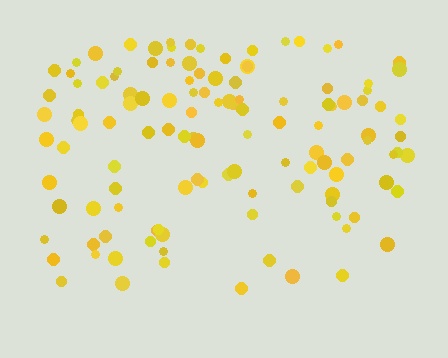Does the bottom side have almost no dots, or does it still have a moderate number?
Still a moderate number, just noticeably fewer than the top.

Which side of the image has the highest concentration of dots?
The top.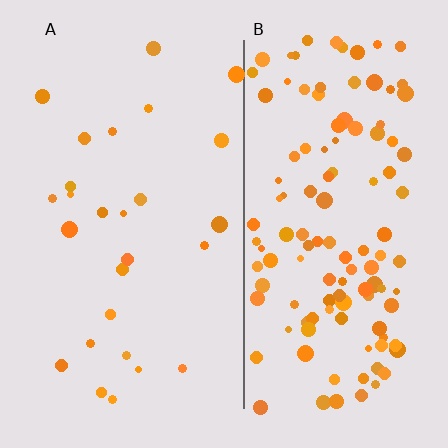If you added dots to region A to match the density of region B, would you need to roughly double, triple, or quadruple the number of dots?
Approximately quadruple.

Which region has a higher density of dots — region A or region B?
B (the right).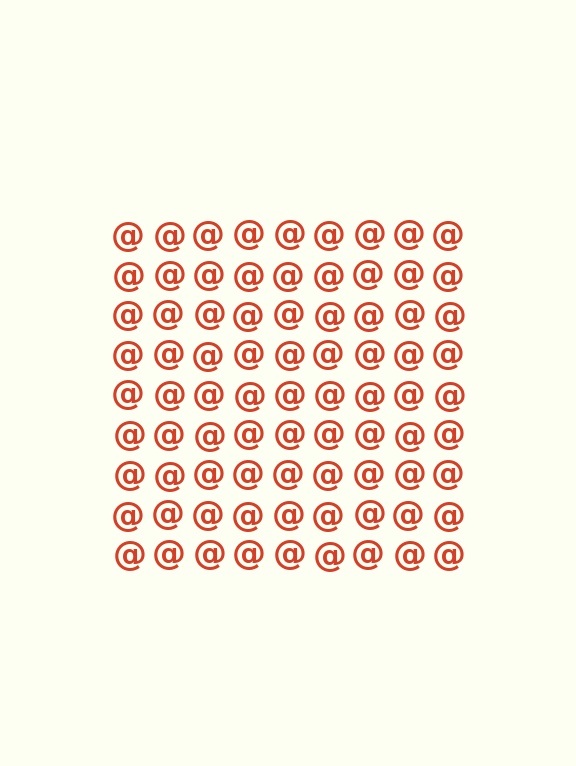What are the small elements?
The small elements are at signs.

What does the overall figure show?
The overall figure shows a square.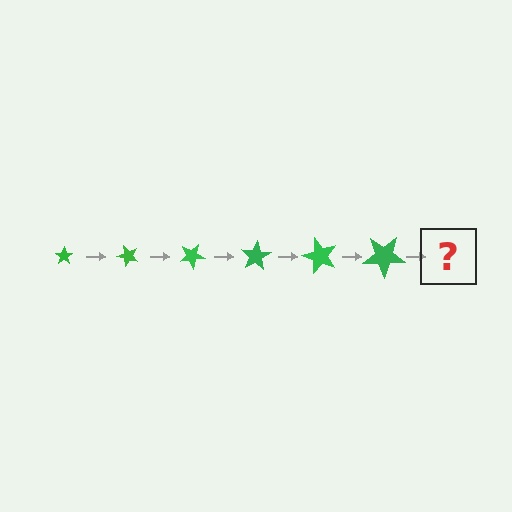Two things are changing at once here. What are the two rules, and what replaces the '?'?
The two rules are that the star grows larger each step and it rotates 50 degrees each step. The '?' should be a star, larger than the previous one and rotated 300 degrees from the start.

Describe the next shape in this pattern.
It should be a star, larger than the previous one and rotated 300 degrees from the start.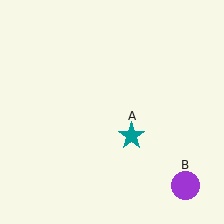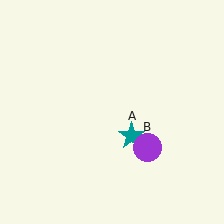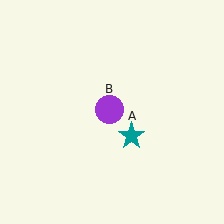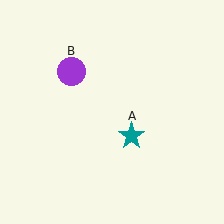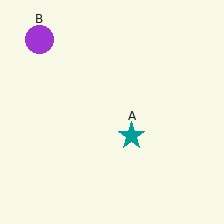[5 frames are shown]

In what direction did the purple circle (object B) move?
The purple circle (object B) moved up and to the left.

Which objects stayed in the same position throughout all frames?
Teal star (object A) remained stationary.